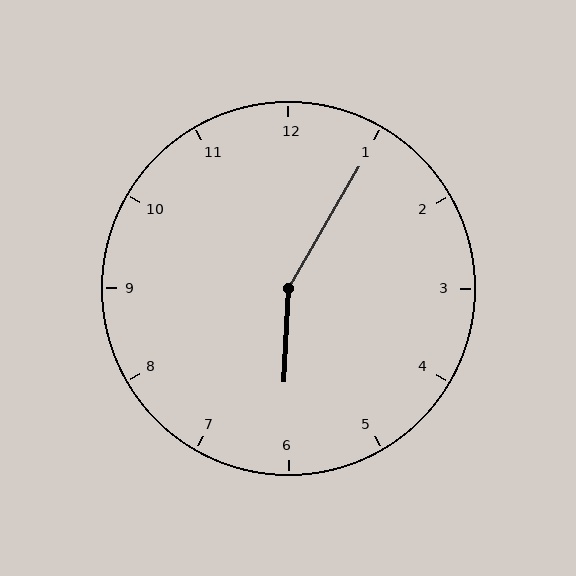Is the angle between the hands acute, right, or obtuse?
It is obtuse.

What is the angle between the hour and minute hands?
Approximately 152 degrees.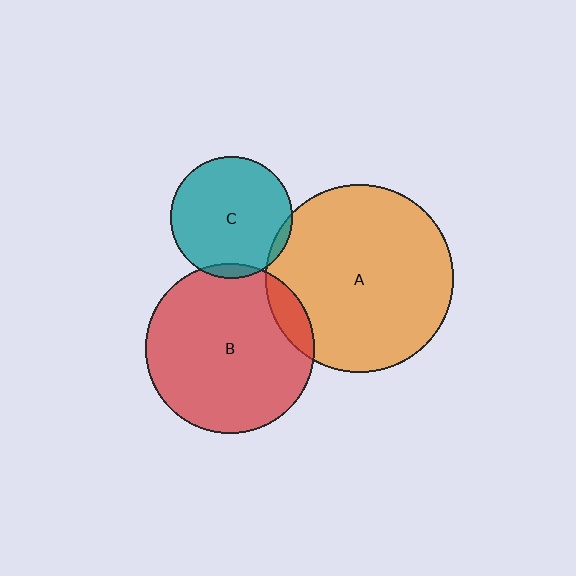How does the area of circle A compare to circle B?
Approximately 1.2 times.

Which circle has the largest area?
Circle A (orange).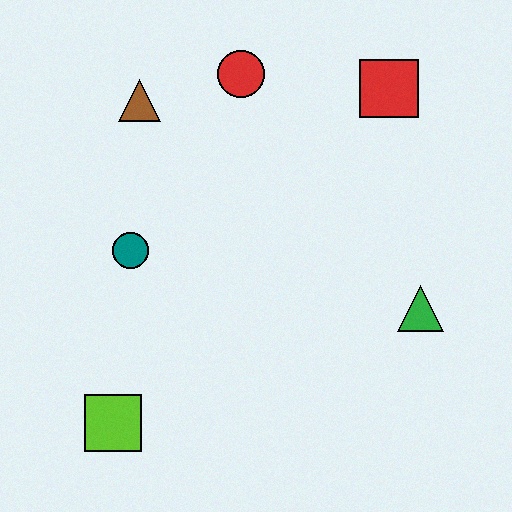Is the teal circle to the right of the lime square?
Yes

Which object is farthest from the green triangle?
The brown triangle is farthest from the green triangle.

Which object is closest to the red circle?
The brown triangle is closest to the red circle.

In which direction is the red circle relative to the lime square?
The red circle is above the lime square.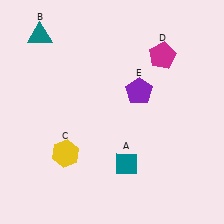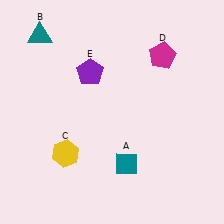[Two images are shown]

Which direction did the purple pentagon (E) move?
The purple pentagon (E) moved left.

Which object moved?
The purple pentagon (E) moved left.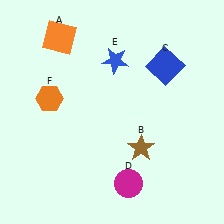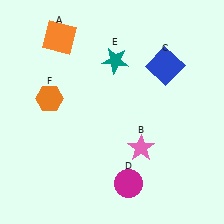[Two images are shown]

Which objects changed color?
B changed from brown to pink. E changed from blue to teal.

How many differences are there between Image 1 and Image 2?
There are 2 differences between the two images.